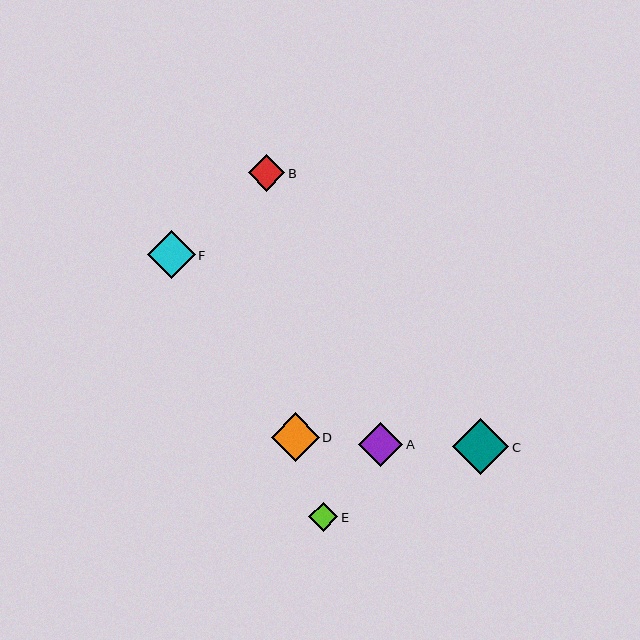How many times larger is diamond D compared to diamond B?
Diamond D is approximately 1.3 times the size of diamond B.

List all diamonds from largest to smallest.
From largest to smallest: C, F, D, A, B, E.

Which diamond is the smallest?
Diamond E is the smallest with a size of approximately 29 pixels.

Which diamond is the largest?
Diamond C is the largest with a size of approximately 57 pixels.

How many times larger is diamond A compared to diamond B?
Diamond A is approximately 1.2 times the size of diamond B.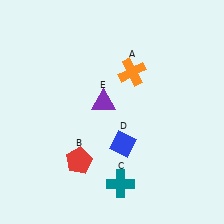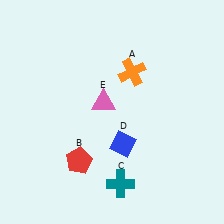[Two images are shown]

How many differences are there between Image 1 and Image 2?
There is 1 difference between the two images.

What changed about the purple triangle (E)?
In Image 1, E is purple. In Image 2, it changed to pink.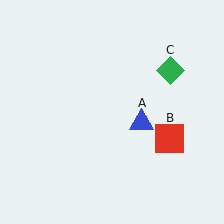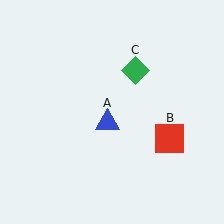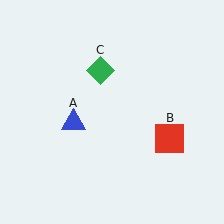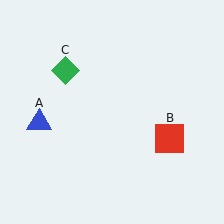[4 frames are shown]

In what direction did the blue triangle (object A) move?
The blue triangle (object A) moved left.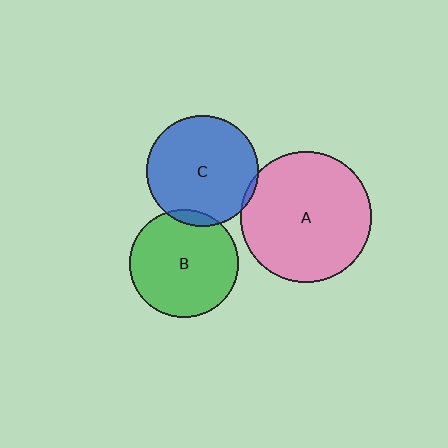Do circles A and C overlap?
Yes.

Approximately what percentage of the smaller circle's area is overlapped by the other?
Approximately 5%.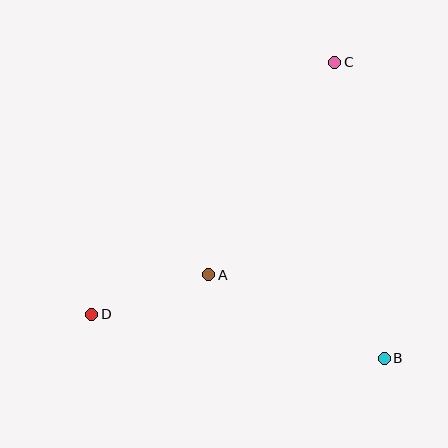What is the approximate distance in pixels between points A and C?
The distance between A and C is approximately 247 pixels.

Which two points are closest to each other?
Points A and D are closest to each other.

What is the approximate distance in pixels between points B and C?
The distance between B and C is approximately 300 pixels.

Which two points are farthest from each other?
Points C and D are farthest from each other.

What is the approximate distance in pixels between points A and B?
The distance between A and B is approximately 195 pixels.